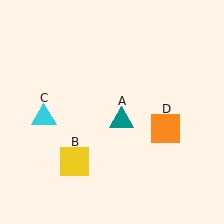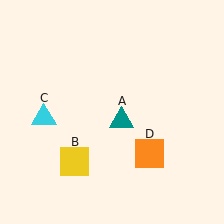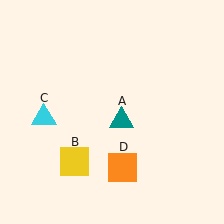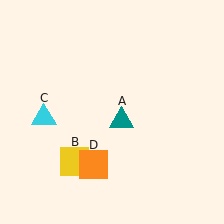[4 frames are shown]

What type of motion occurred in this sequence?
The orange square (object D) rotated clockwise around the center of the scene.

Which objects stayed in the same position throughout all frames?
Teal triangle (object A) and yellow square (object B) and cyan triangle (object C) remained stationary.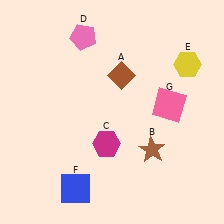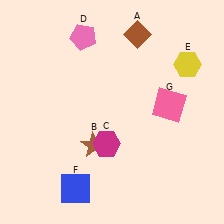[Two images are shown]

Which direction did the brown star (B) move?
The brown star (B) moved left.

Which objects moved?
The objects that moved are: the brown diamond (A), the brown star (B).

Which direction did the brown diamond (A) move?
The brown diamond (A) moved up.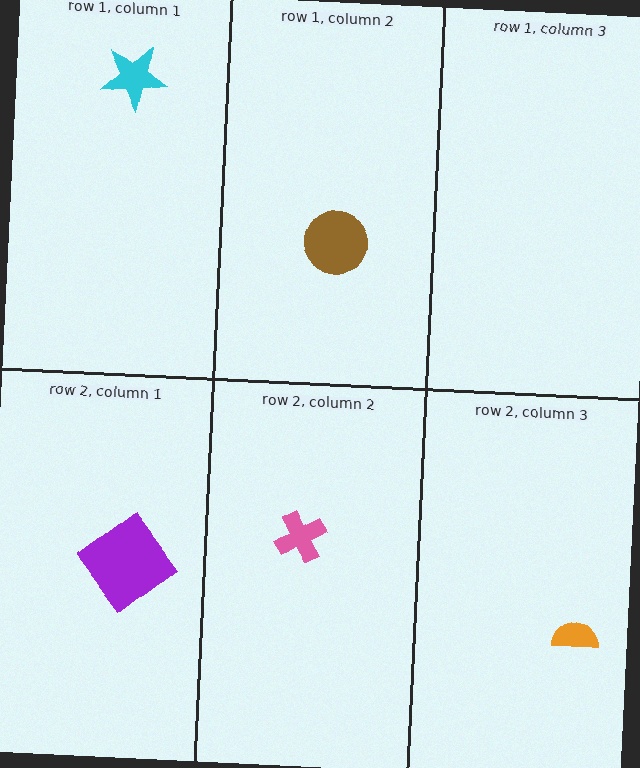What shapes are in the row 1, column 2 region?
The brown circle.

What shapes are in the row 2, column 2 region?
The pink cross.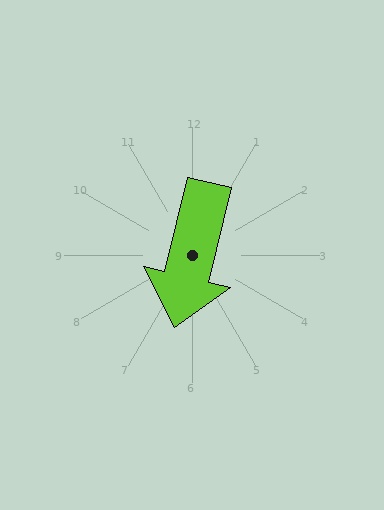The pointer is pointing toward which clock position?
Roughly 6 o'clock.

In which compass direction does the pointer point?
South.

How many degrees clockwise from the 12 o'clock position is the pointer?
Approximately 194 degrees.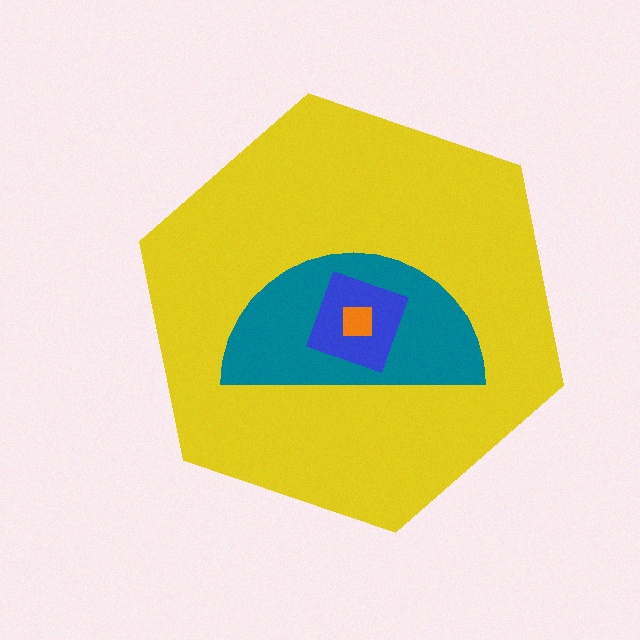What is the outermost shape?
The yellow hexagon.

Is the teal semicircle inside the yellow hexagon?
Yes.